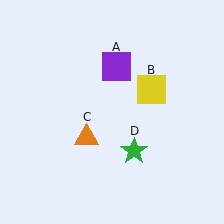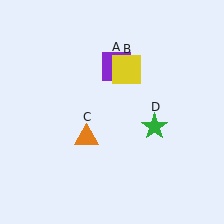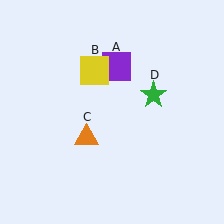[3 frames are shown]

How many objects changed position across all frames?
2 objects changed position: yellow square (object B), green star (object D).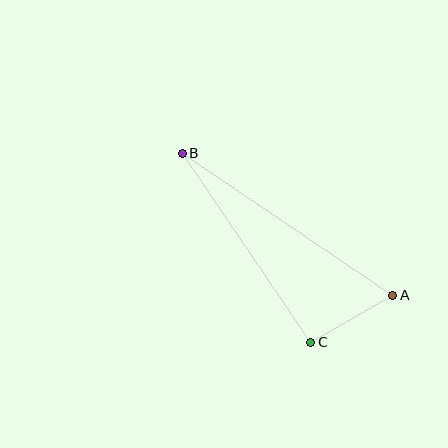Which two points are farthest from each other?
Points A and B are farthest from each other.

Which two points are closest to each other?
Points A and C are closest to each other.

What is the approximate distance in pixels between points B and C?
The distance between B and C is approximately 228 pixels.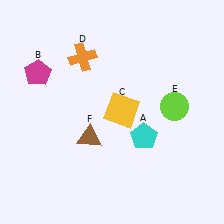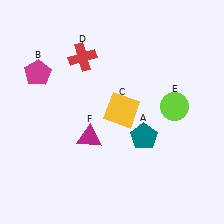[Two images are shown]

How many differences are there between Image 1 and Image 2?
There are 3 differences between the two images.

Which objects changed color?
A changed from cyan to teal. D changed from orange to red. F changed from brown to magenta.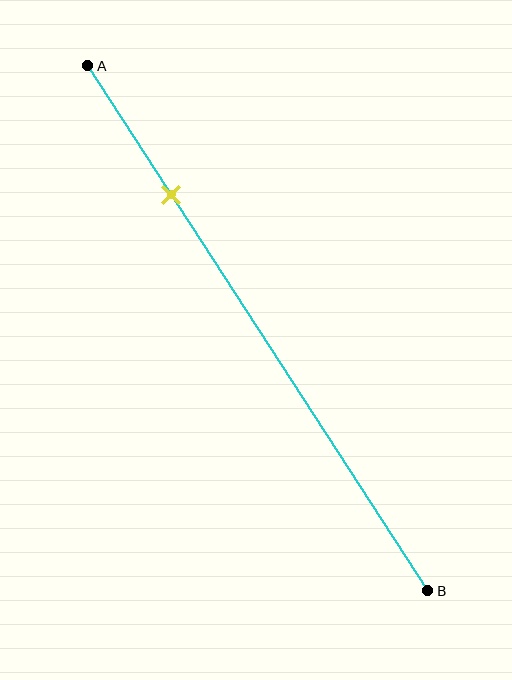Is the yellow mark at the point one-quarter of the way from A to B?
Yes, the mark is approximately at the one-quarter point.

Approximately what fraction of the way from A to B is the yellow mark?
The yellow mark is approximately 25% of the way from A to B.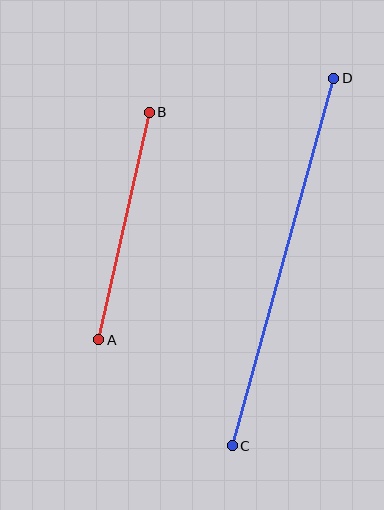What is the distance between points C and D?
The distance is approximately 381 pixels.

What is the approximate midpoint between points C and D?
The midpoint is at approximately (283, 262) pixels.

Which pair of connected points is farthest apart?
Points C and D are farthest apart.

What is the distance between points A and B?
The distance is approximately 233 pixels.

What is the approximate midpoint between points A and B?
The midpoint is at approximately (124, 226) pixels.